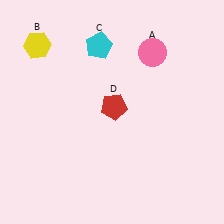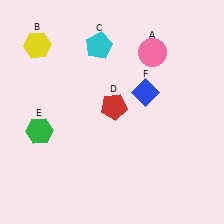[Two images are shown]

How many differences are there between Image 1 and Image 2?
There are 2 differences between the two images.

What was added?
A green hexagon (E), a blue diamond (F) were added in Image 2.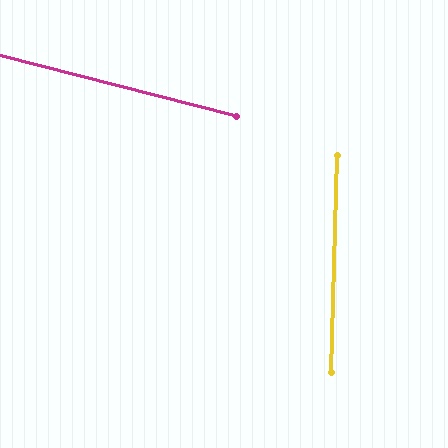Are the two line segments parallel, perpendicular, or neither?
Neither parallel nor perpendicular — they differ by about 77°.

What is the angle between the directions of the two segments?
Approximately 77 degrees.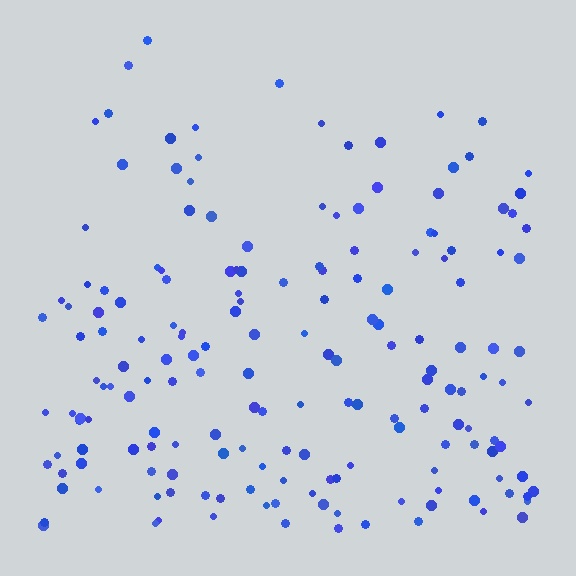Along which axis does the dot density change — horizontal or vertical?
Vertical.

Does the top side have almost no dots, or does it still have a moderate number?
Still a moderate number, just noticeably fewer than the bottom.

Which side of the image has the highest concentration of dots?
The bottom.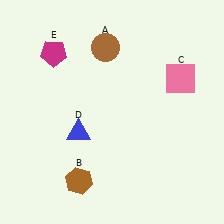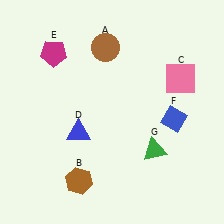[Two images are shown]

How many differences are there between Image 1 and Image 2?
There are 2 differences between the two images.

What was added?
A blue diamond (F), a green triangle (G) were added in Image 2.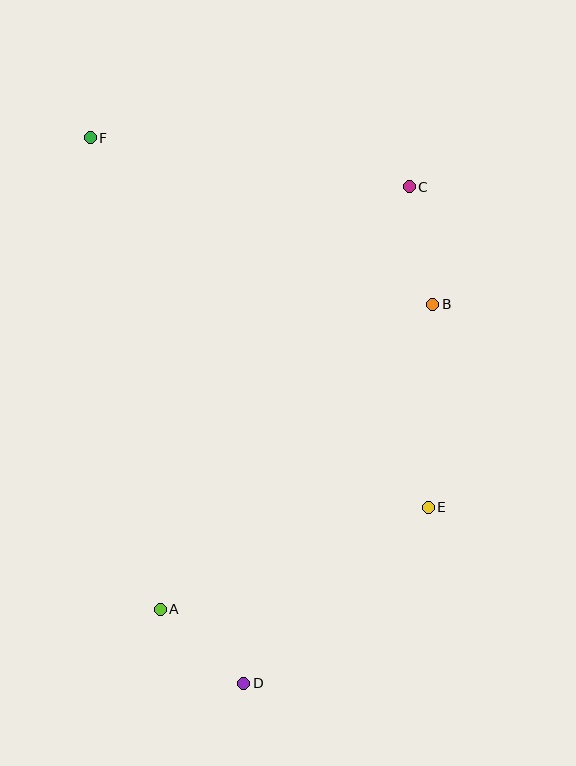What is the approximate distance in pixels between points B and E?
The distance between B and E is approximately 203 pixels.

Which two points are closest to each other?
Points A and D are closest to each other.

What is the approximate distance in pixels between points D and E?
The distance between D and E is approximately 255 pixels.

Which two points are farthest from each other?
Points D and F are farthest from each other.